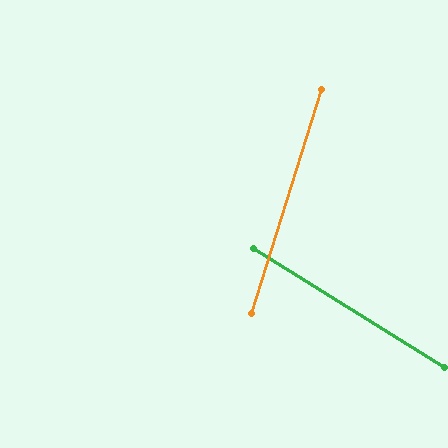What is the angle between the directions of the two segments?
Approximately 75 degrees.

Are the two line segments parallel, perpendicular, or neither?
Neither parallel nor perpendicular — they differ by about 75°.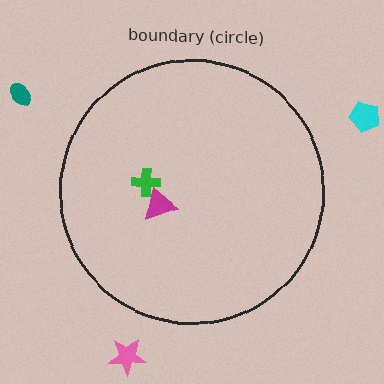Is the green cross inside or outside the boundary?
Inside.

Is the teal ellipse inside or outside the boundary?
Outside.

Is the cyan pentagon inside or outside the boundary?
Outside.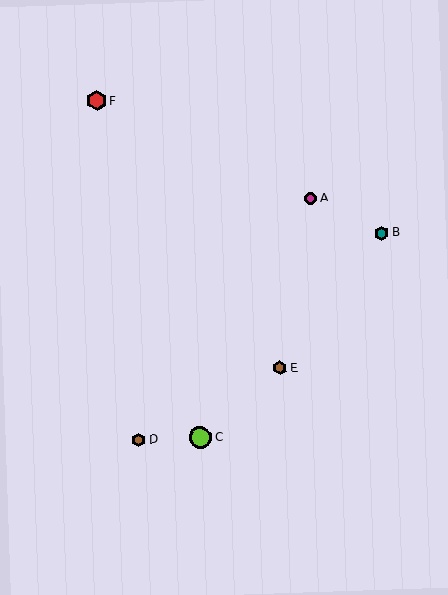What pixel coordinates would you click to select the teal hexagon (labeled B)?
Click at (381, 233) to select the teal hexagon B.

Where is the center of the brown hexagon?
The center of the brown hexagon is at (138, 440).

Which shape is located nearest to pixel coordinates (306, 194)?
The magenta circle (labeled A) at (310, 199) is nearest to that location.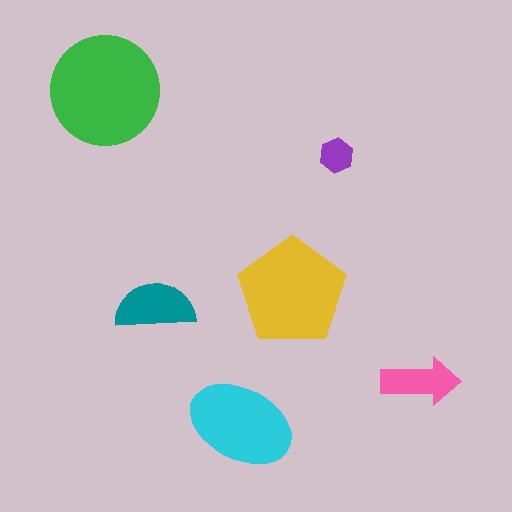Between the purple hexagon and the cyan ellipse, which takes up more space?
The cyan ellipse.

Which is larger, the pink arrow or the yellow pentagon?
The yellow pentagon.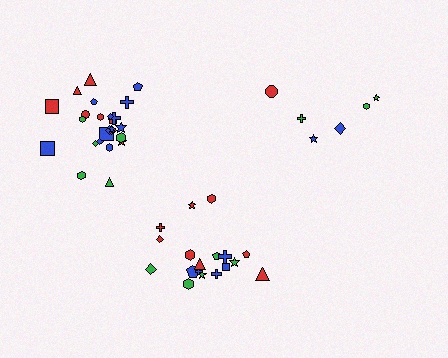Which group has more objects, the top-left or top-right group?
The top-left group.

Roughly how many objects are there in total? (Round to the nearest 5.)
Roughly 50 objects in total.